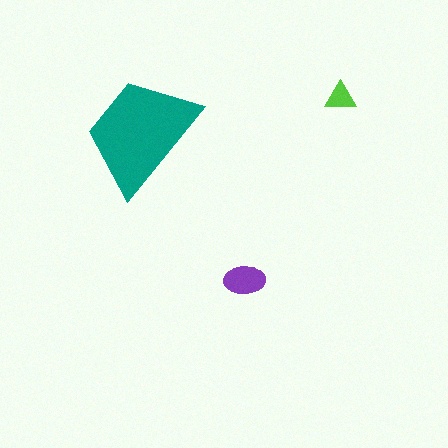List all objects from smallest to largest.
The lime triangle, the purple ellipse, the teal trapezoid.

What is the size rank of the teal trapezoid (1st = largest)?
1st.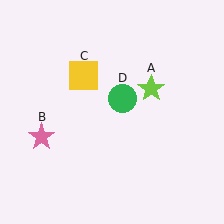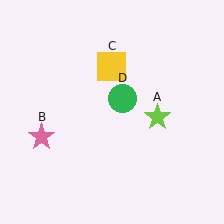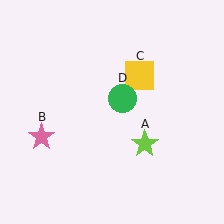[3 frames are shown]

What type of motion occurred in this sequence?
The lime star (object A), yellow square (object C) rotated clockwise around the center of the scene.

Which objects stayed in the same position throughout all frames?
Pink star (object B) and green circle (object D) remained stationary.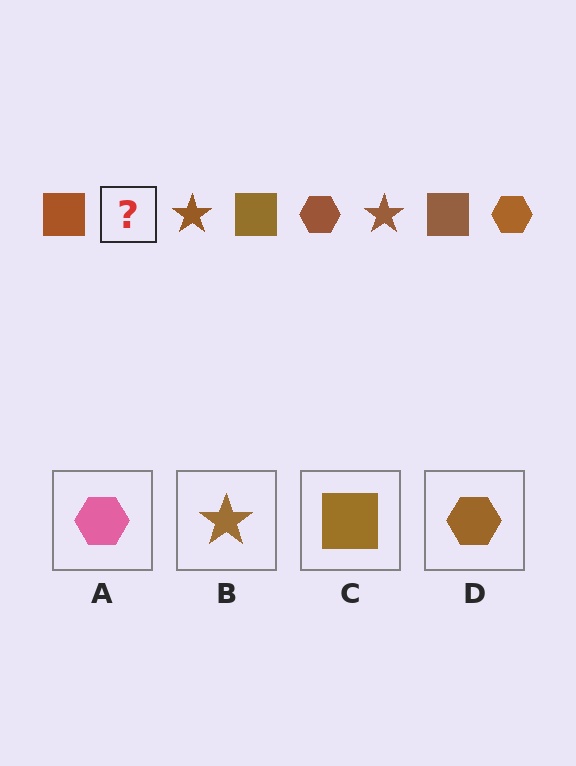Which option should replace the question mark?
Option D.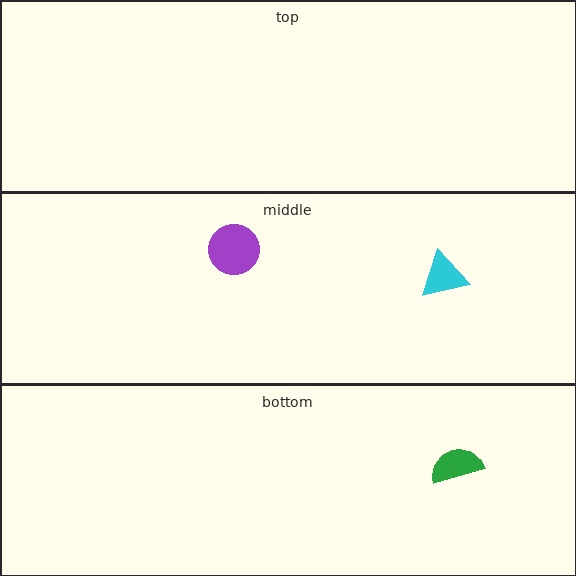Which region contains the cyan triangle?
The middle region.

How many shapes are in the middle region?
2.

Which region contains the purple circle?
The middle region.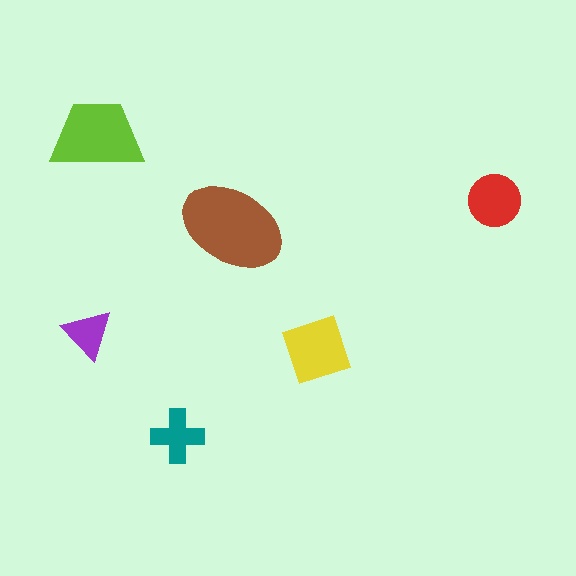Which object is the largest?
The brown ellipse.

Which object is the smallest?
The purple triangle.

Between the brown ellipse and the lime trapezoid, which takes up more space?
The brown ellipse.